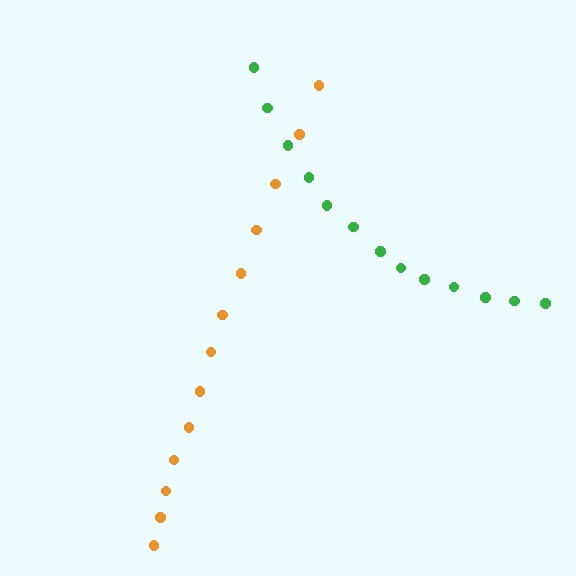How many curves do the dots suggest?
There are 2 distinct paths.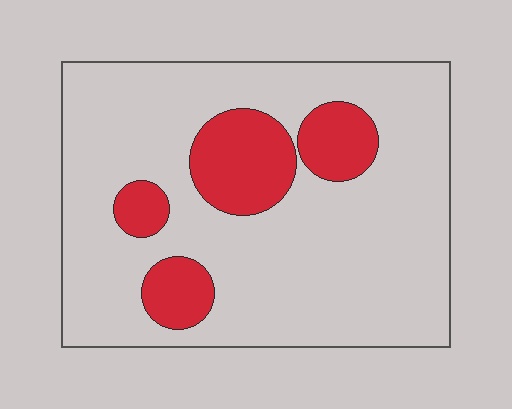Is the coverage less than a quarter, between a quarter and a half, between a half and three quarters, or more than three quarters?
Less than a quarter.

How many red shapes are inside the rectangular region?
4.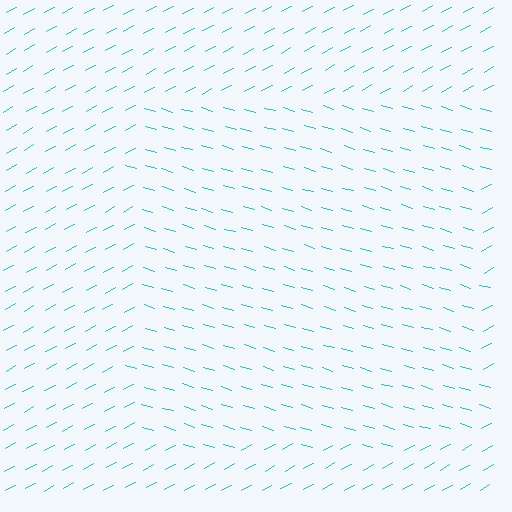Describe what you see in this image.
The image is filled with small cyan line segments. A rectangle region in the image has lines oriented differently from the surrounding lines, creating a visible texture boundary.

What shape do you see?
I see a rectangle.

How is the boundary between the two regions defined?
The boundary is defined purely by a change in line orientation (approximately 45 degrees difference). All lines are the same color and thickness.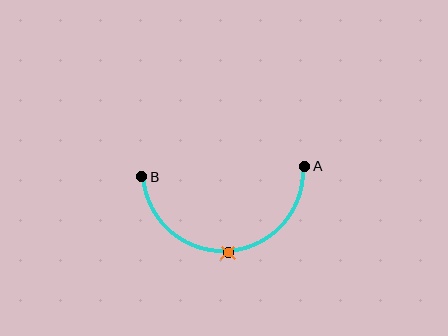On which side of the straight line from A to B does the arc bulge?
The arc bulges below the straight line connecting A and B.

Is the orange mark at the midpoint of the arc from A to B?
Yes. The orange mark lies on the arc at equal arc-length from both A and B — it is the arc midpoint.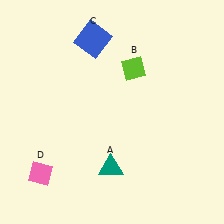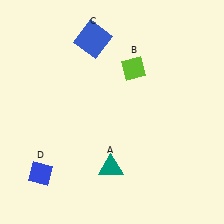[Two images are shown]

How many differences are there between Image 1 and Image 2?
There is 1 difference between the two images.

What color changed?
The diamond (D) changed from pink in Image 1 to blue in Image 2.